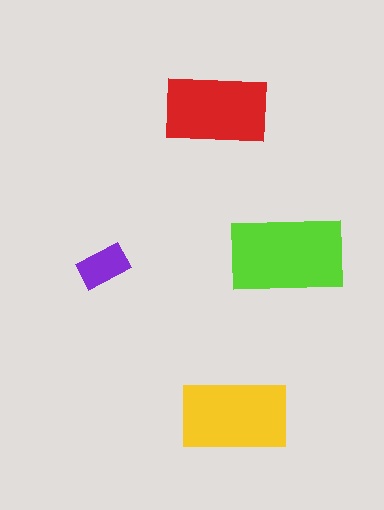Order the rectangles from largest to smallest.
the lime one, the yellow one, the red one, the purple one.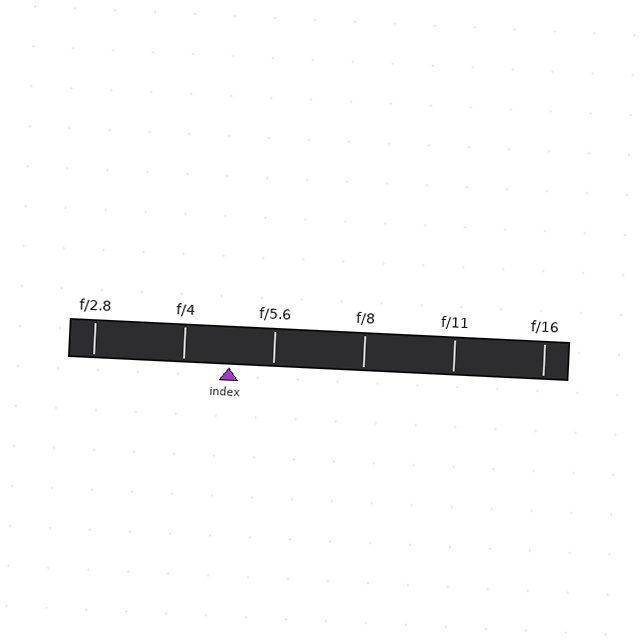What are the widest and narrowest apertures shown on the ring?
The widest aperture shown is f/2.8 and the narrowest is f/16.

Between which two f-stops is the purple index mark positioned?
The index mark is between f/4 and f/5.6.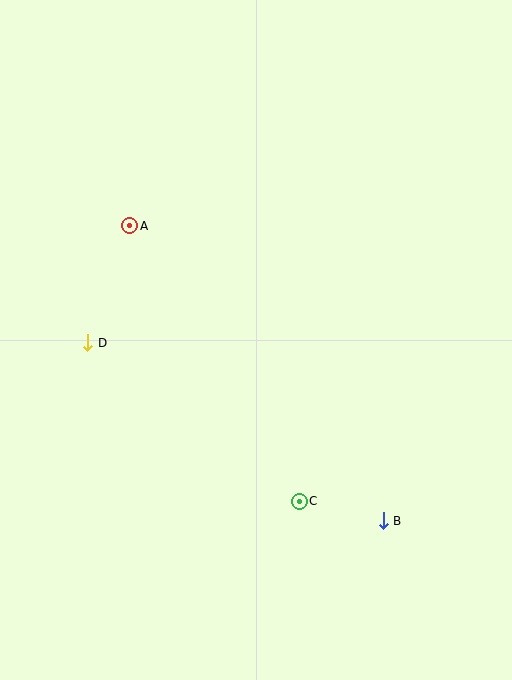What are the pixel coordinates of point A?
Point A is at (130, 226).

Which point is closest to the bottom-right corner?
Point B is closest to the bottom-right corner.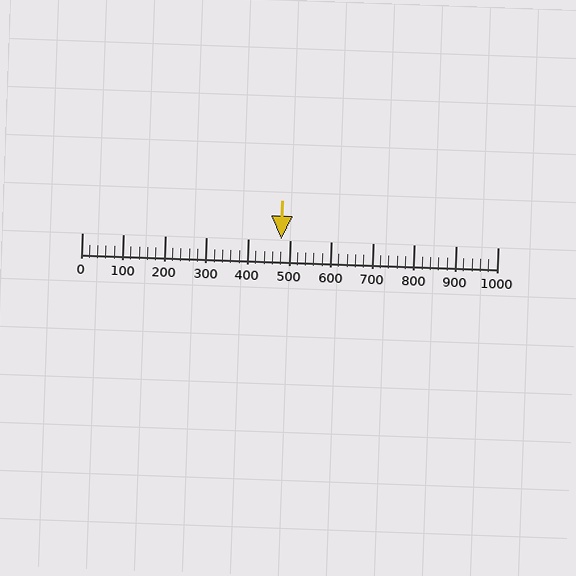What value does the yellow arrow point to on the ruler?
The yellow arrow points to approximately 480.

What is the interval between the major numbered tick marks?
The major tick marks are spaced 100 units apart.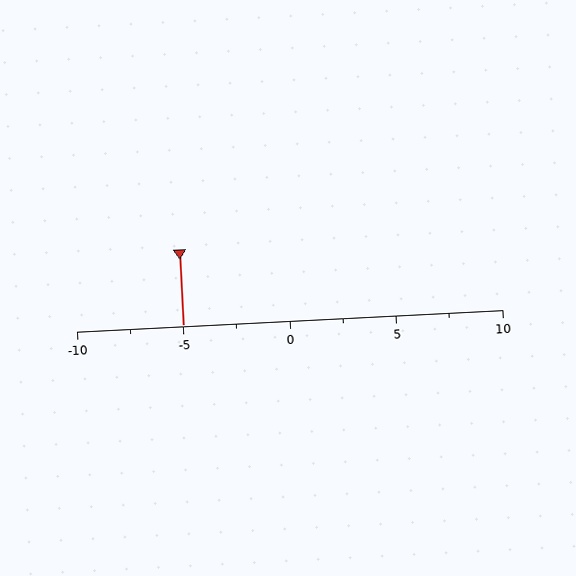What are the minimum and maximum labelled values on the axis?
The axis runs from -10 to 10.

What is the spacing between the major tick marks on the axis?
The major ticks are spaced 5 apart.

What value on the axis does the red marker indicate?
The marker indicates approximately -5.